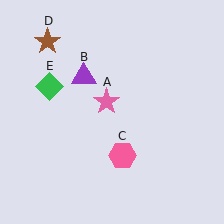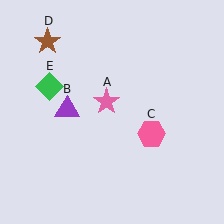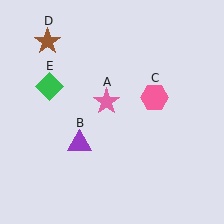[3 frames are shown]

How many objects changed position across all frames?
2 objects changed position: purple triangle (object B), pink hexagon (object C).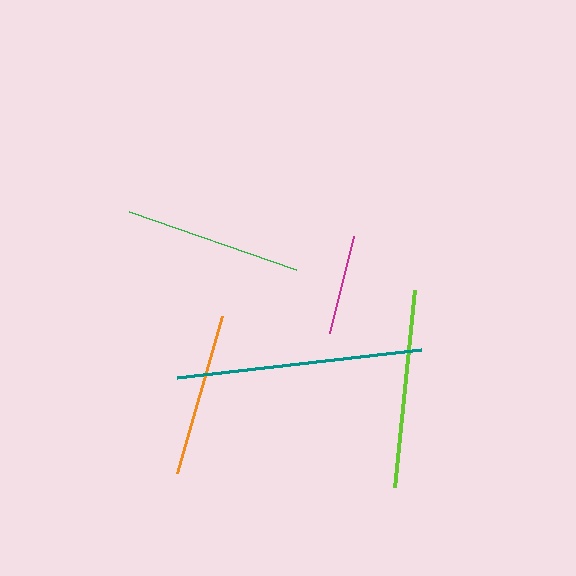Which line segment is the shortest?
The magenta line is the shortest at approximately 100 pixels.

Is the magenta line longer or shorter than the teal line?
The teal line is longer than the magenta line.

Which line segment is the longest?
The teal line is the longest at approximately 245 pixels.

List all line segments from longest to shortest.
From longest to shortest: teal, lime, green, orange, magenta.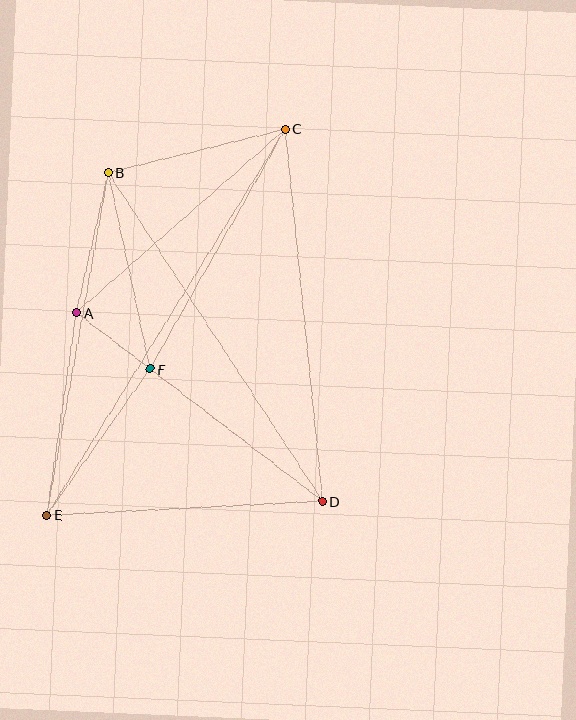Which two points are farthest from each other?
Points C and E are farthest from each other.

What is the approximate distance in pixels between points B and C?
The distance between B and C is approximately 182 pixels.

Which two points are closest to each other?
Points A and F are closest to each other.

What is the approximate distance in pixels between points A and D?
The distance between A and D is approximately 310 pixels.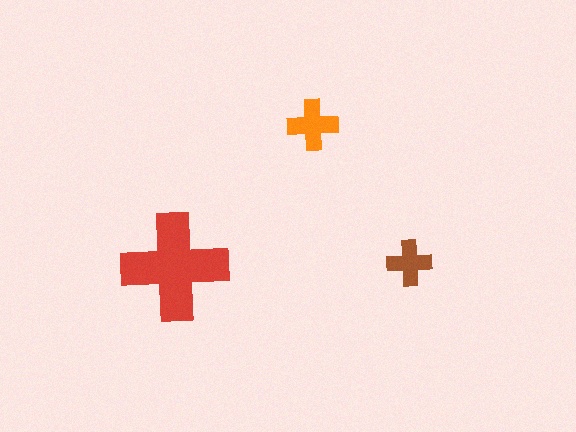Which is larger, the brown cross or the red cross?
The red one.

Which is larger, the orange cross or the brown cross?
The orange one.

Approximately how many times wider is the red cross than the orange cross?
About 2 times wider.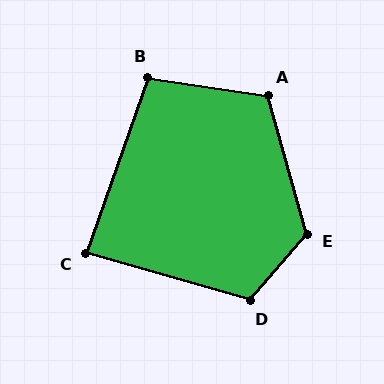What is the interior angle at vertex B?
Approximately 101 degrees (obtuse).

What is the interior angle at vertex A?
Approximately 114 degrees (obtuse).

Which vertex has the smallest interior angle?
C, at approximately 86 degrees.